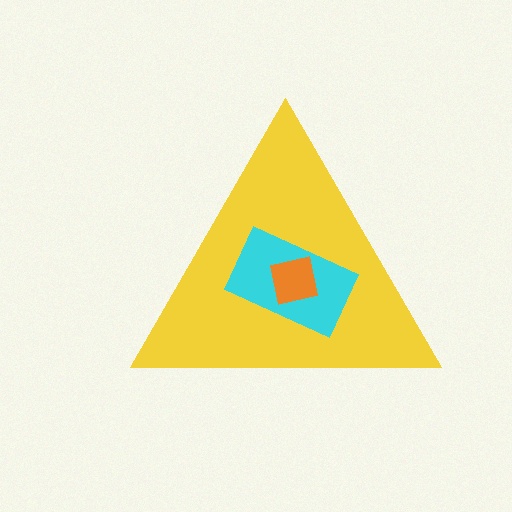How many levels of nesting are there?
3.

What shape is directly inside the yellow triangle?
The cyan rectangle.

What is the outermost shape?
The yellow triangle.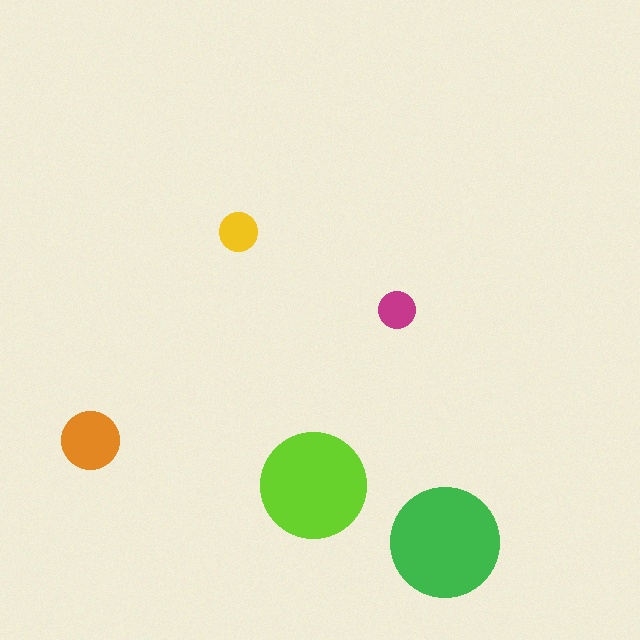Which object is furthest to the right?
The green circle is rightmost.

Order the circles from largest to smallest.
the green one, the lime one, the orange one, the yellow one, the magenta one.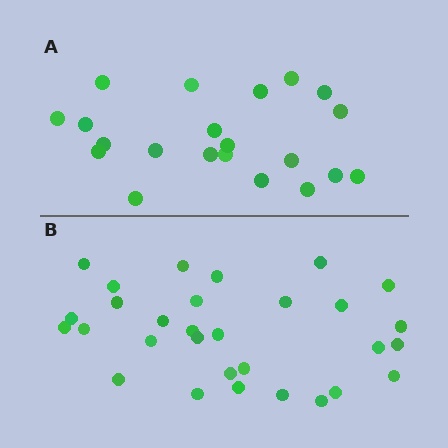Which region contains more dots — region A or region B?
Region B (the bottom region) has more dots.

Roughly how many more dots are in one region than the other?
Region B has roughly 8 or so more dots than region A.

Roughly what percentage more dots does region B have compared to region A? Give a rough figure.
About 45% more.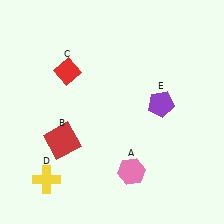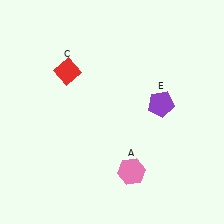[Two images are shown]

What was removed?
The red square (B), the yellow cross (D) were removed in Image 2.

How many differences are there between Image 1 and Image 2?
There are 2 differences between the two images.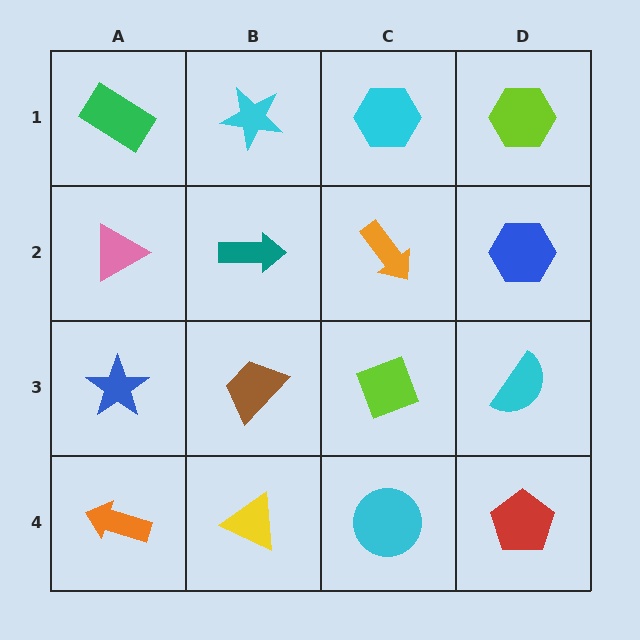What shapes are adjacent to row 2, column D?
A lime hexagon (row 1, column D), a cyan semicircle (row 3, column D), an orange arrow (row 2, column C).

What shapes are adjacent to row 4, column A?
A blue star (row 3, column A), a yellow triangle (row 4, column B).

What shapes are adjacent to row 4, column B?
A brown trapezoid (row 3, column B), an orange arrow (row 4, column A), a cyan circle (row 4, column C).